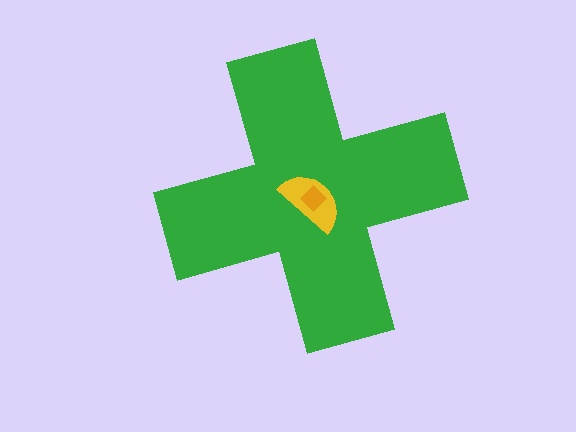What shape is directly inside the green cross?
The yellow semicircle.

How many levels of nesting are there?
3.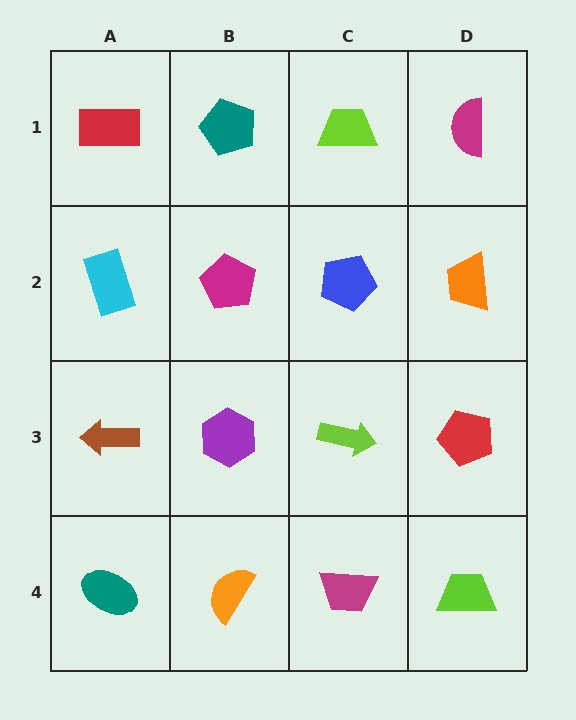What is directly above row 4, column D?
A red pentagon.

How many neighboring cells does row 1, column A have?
2.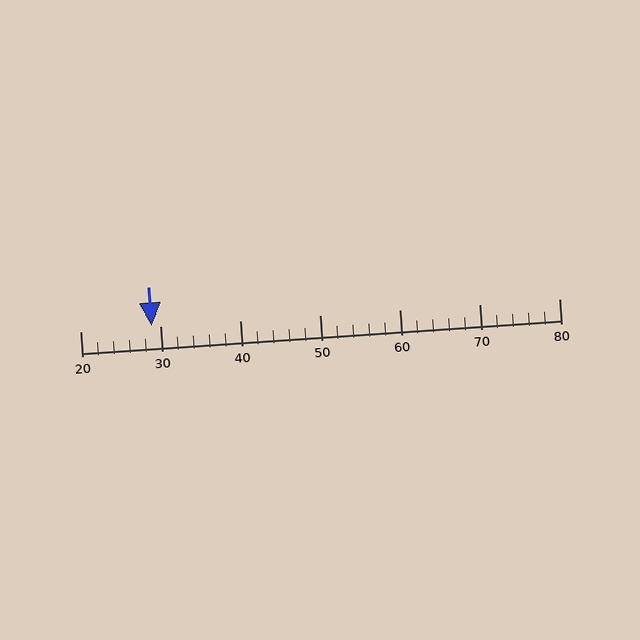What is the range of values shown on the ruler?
The ruler shows values from 20 to 80.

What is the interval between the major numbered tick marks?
The major tick marks are spaced 10 units apart.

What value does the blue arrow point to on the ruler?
The blue arrow points to approximately 29.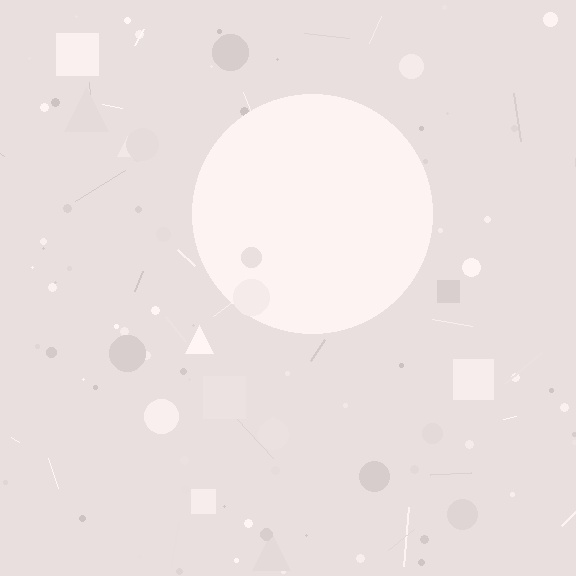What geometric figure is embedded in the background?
A circle is embedded in the background.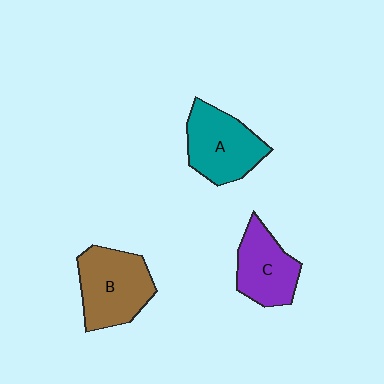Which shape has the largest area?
Shape B (brown).